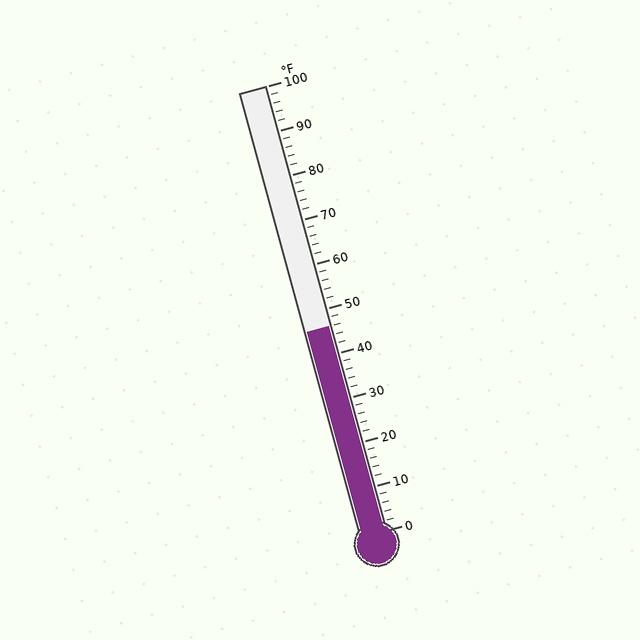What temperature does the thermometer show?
The thermometer shows approximately 46°F.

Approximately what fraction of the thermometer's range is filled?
The thermometer is filled to approximately 45% of its range.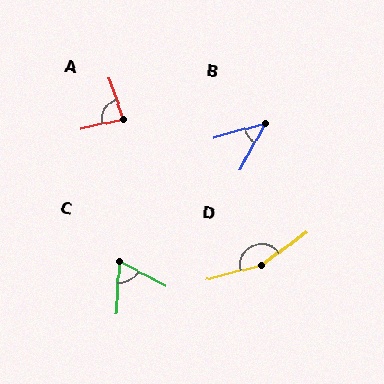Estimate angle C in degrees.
Approximately 64 degrees.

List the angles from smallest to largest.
B (46°), C (64°), A (84°), D (159°).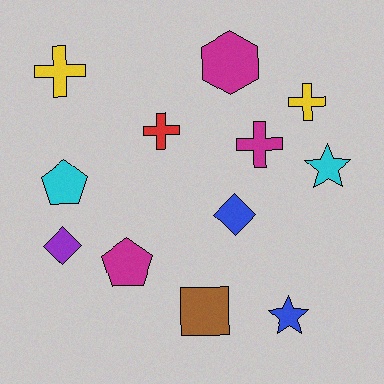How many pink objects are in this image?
There are no pink objects.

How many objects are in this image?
There are 12 objects.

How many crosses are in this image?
There are 4 crosses.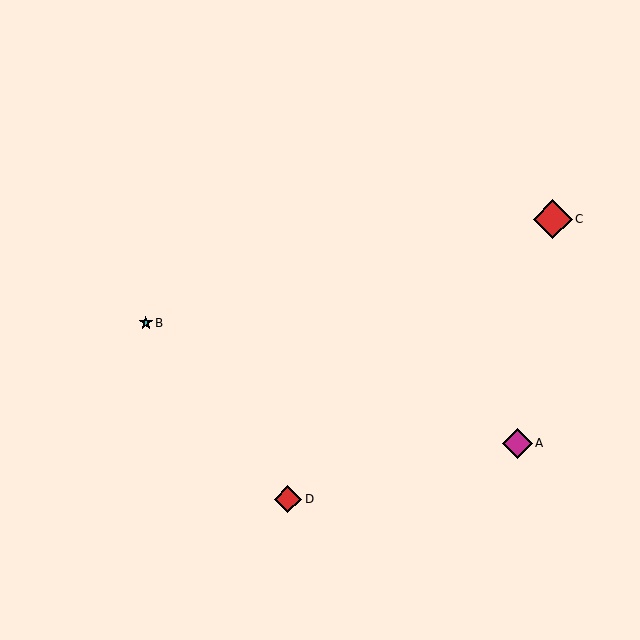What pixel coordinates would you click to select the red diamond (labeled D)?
Click at (288, 499) to select the red diamond D.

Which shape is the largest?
The red diamond (labeled C) is the largest.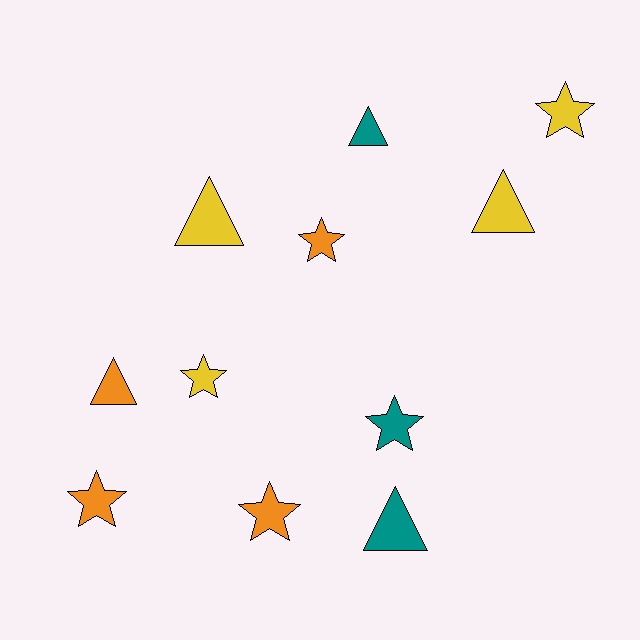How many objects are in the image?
There are 11 objects.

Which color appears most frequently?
Orange, with 4 objects.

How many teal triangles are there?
There are 2 teal triangles.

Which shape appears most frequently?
Star, with 6 objects.